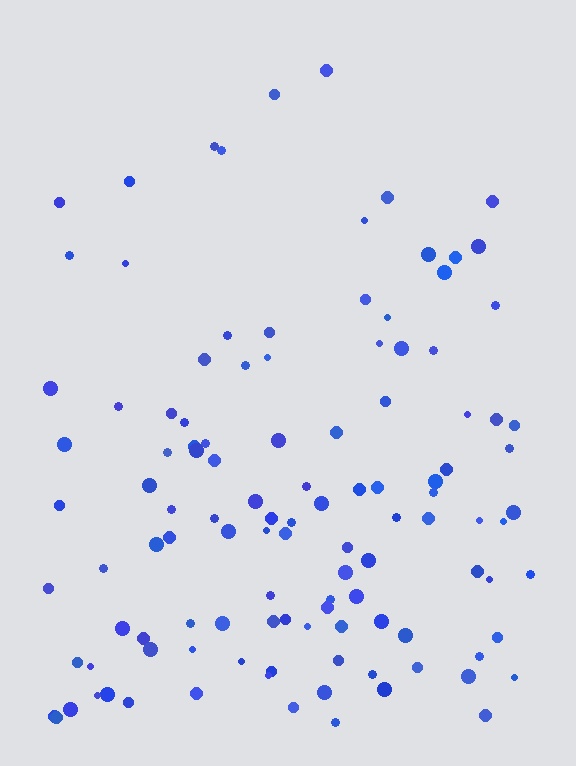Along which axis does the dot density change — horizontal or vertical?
Vertical.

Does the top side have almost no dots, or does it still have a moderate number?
Still a moderate number, just noticeably fewer than the bottom.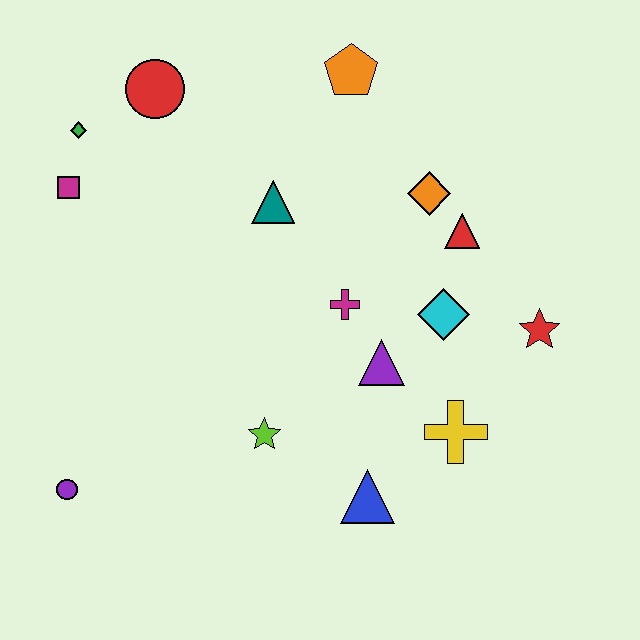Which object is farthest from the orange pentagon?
The purple circle is farthest from the orange pentagon.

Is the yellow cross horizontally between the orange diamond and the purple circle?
No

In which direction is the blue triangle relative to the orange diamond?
The blue triangle is below the orange diamond.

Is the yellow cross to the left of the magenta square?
No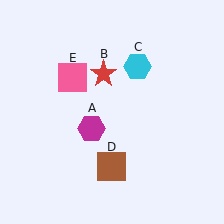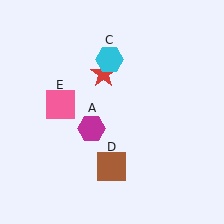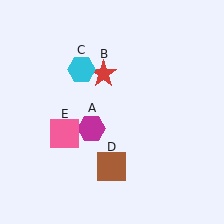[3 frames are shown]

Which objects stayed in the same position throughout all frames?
Magenta hexagon (object A) and red star (object B) and brown square (object D) remained stationary.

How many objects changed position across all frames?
2 objects changed position: cyan hexagon (object C), pink square (object E).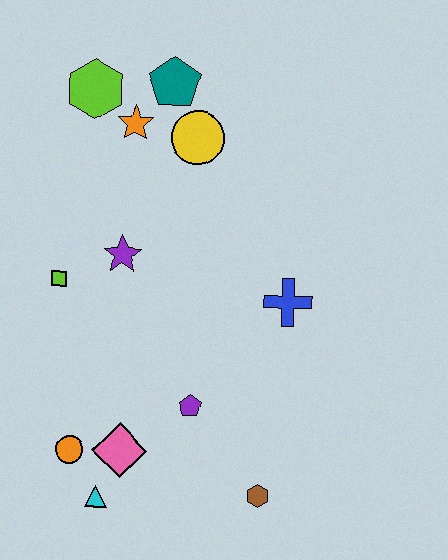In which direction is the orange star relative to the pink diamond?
The orange star is above the pink diamond.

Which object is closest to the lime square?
The purple star is closest to the lime square.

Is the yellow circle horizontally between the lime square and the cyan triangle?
No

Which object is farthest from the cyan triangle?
The teal pentagon is farthest from the cyan triangle.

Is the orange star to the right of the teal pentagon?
No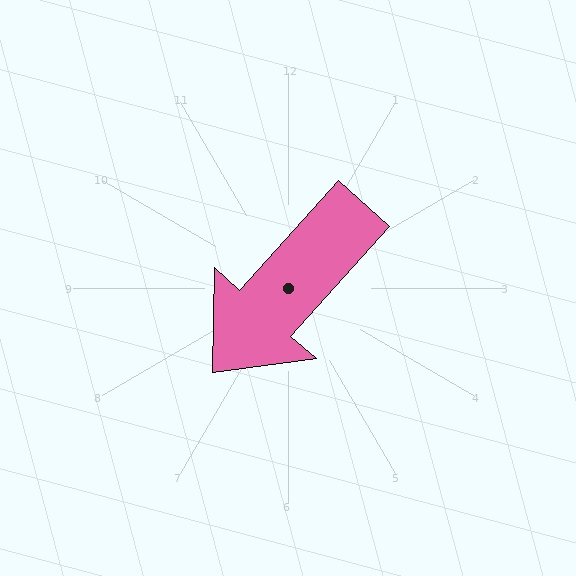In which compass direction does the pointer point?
Southwest.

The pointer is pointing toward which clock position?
Roughly 7 o'clock.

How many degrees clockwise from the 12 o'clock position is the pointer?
Approximately 222 degrees.